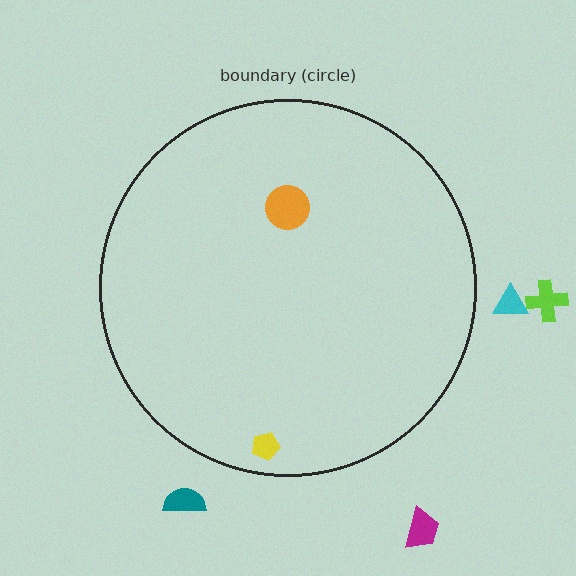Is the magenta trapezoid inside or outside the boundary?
Outside.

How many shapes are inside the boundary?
2 inside, 4 outside.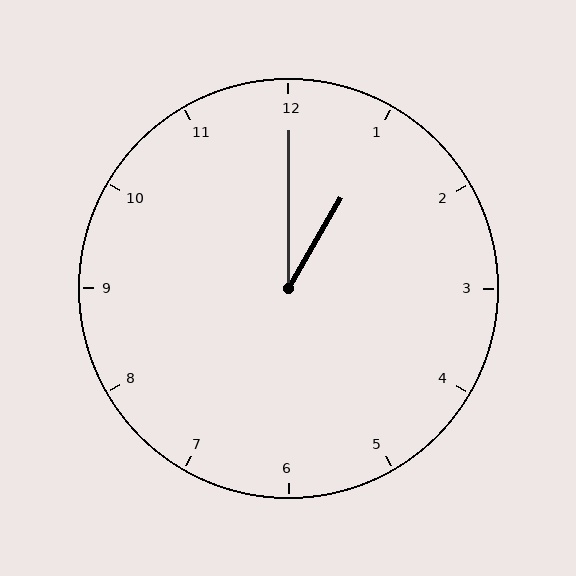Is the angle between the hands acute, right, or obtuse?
It is acute.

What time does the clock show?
1:00.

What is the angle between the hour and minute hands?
Approximately 30 degrees.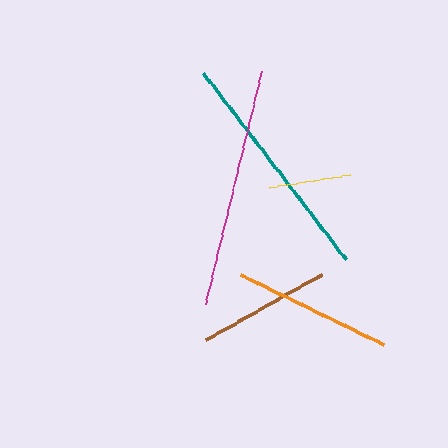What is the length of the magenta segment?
The magenta segment is approximately 239 pixels long.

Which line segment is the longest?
The magenta line is the longest at approximately 239 pixels.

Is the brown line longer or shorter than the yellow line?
The brown line is longer than the yellow line.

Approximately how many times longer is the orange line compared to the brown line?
The orange line is approximately 1.2 times the length of the brown line.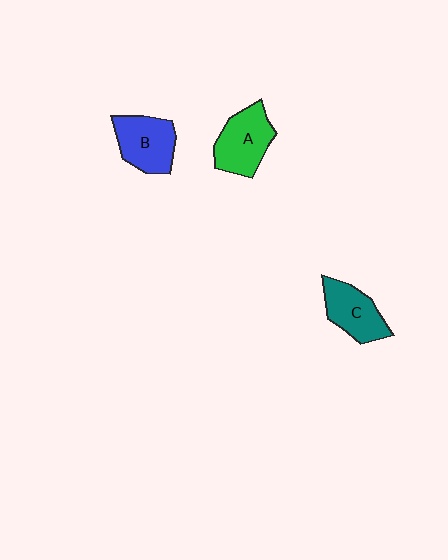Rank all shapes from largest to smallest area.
From largest to smallest: A (green), B (blue), C (teal).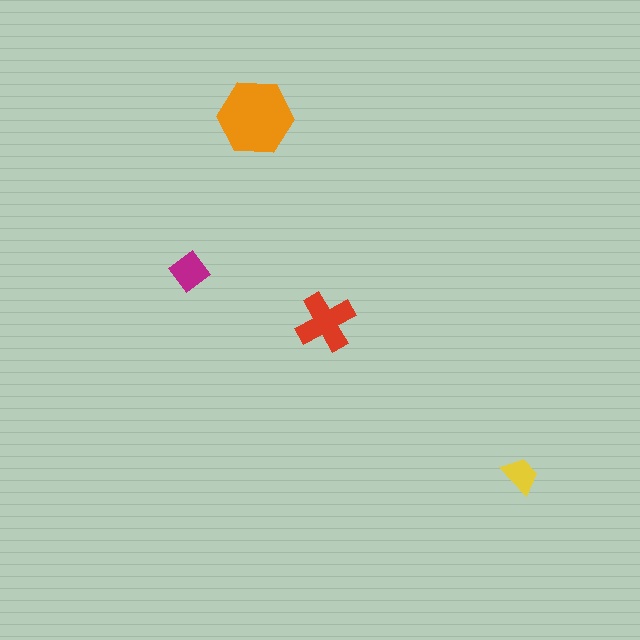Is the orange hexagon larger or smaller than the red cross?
Larger.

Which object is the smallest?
The yellow trapezoid.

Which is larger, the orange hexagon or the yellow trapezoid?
The orange hexagon.